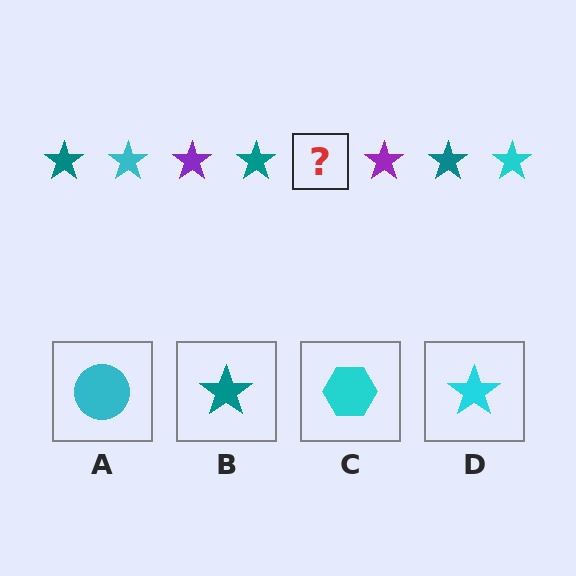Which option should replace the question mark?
Option D.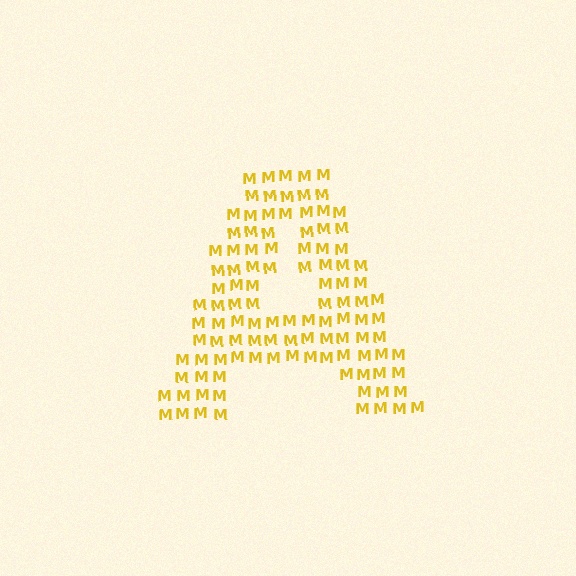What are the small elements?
The small elements are letter M's.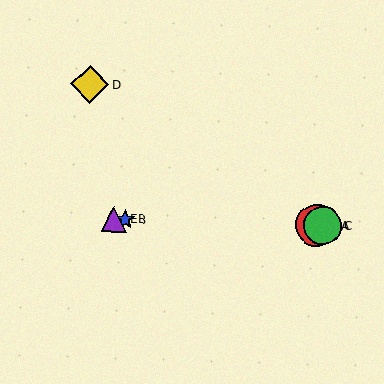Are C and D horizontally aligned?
No, C is at y≈226 and D is at y≈84.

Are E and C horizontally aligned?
Yes, both are at y≈219.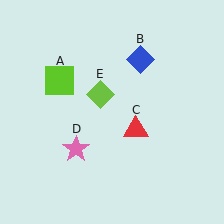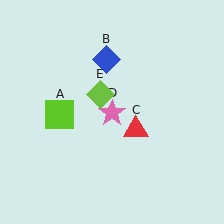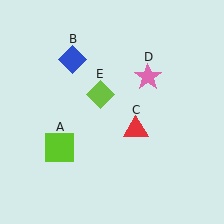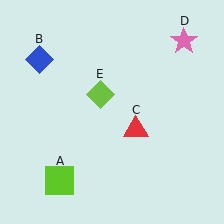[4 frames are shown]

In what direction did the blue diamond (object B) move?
The blue diamond (object B) moved left.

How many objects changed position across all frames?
3 objects changed position: lime square (object A), blue diamond (object B), pink star (object D).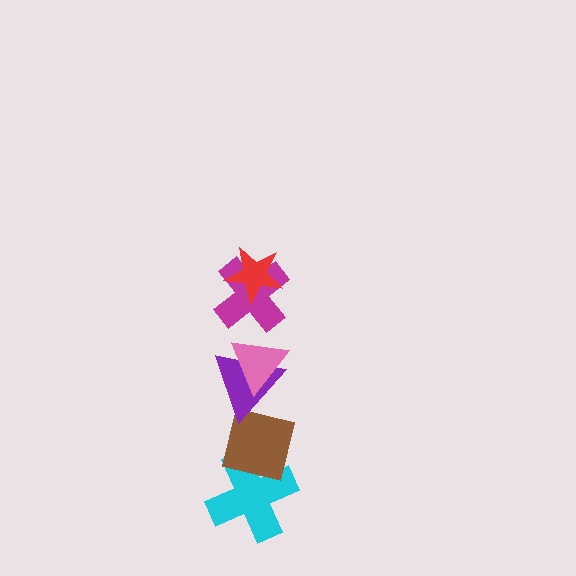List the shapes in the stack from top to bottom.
From top to bottom: the red star, the magenta cross, the pink triangle, the purple triangle, the brown square, the cyan cross.